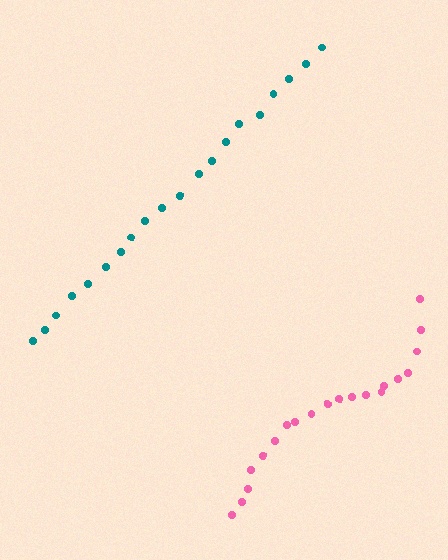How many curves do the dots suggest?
There are 2 distinct paths.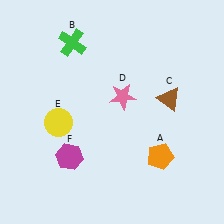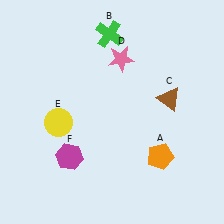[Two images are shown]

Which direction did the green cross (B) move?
The green cross (B) moved right.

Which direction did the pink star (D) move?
The pink star (D) moved up.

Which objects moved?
The objects that moved are: the green cross (B), the pink star (D).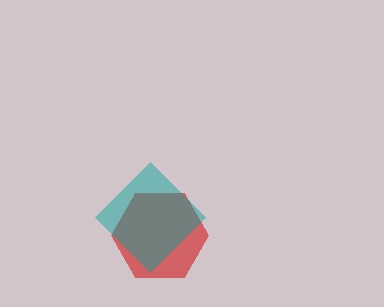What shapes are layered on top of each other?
The layered shapes are: a red hexagon, a teal diamond.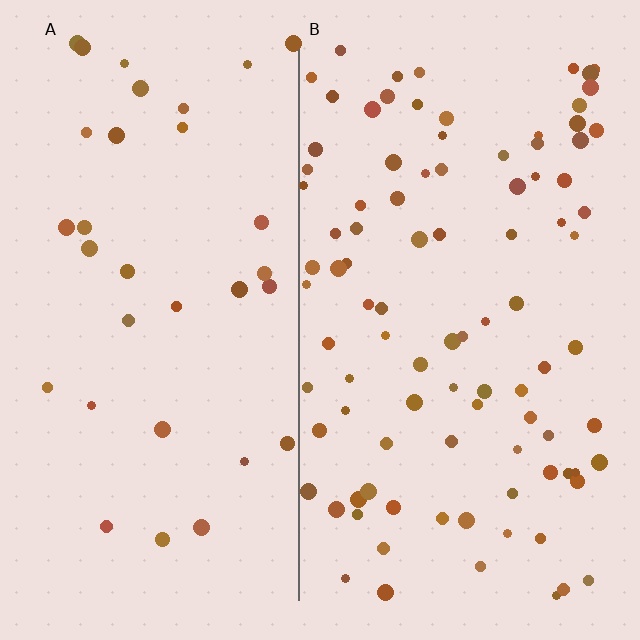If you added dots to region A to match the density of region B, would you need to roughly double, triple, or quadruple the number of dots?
Approximately triple.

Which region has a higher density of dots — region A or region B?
B (the right).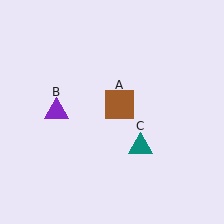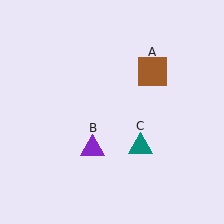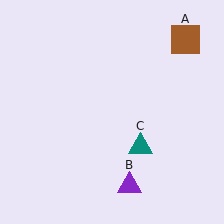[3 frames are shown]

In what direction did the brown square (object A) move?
The brown square (object A) moved up and to the right.